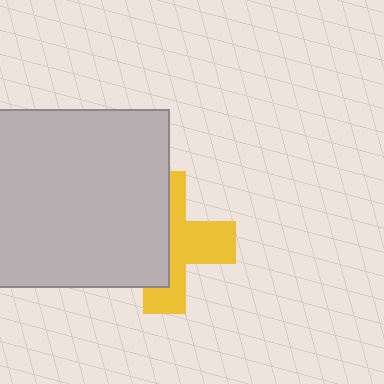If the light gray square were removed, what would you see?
You would see the complete yellow cross.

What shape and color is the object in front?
The object in front is a light gray square.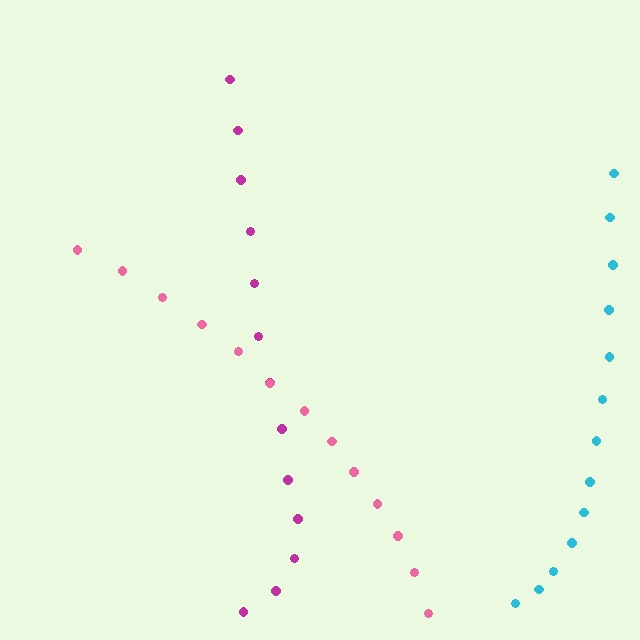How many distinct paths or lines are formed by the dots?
There are 3 distinct paths.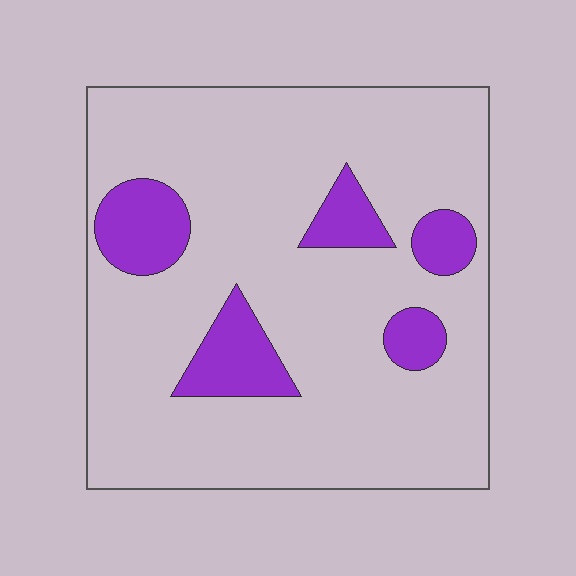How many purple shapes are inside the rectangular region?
5.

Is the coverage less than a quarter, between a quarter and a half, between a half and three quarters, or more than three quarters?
Less than a quarter.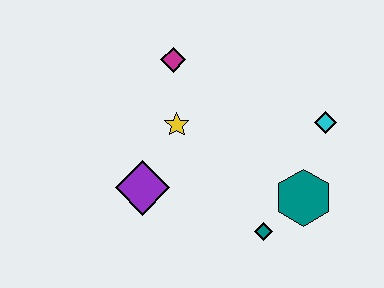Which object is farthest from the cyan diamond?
The purple diamond is farthest from the cyan diamond.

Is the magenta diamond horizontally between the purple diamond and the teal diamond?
Yes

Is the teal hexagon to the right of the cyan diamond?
No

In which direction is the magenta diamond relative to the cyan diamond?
The magenta diamond is to the left of the cyan diamond.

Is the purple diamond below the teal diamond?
No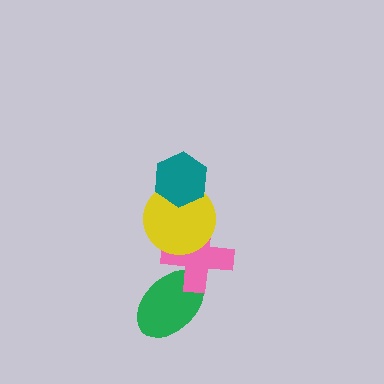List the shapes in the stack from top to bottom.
From top to bottom: the teal hexagon, the yellow circle, the pink cross, the green ellipse.